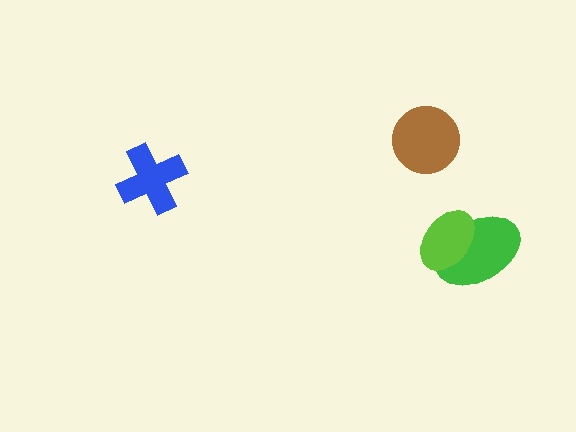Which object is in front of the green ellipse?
The lime ellipse is in front of the green ellipse.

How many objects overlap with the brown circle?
0 objects overlap with the brown circle.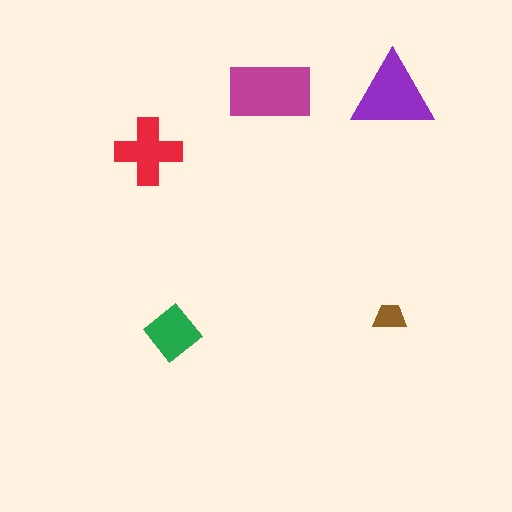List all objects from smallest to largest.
The brown trapezoid, the green diamond, the red cross, the purple triangle, the magenta rectangle.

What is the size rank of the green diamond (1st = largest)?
4th.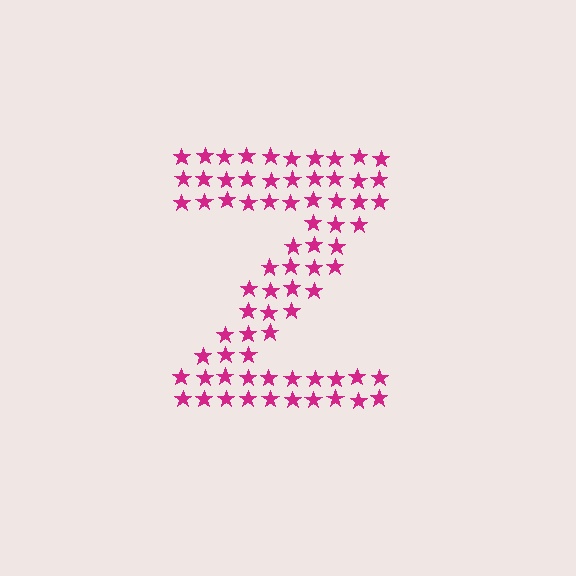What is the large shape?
The large shape is the letter Z.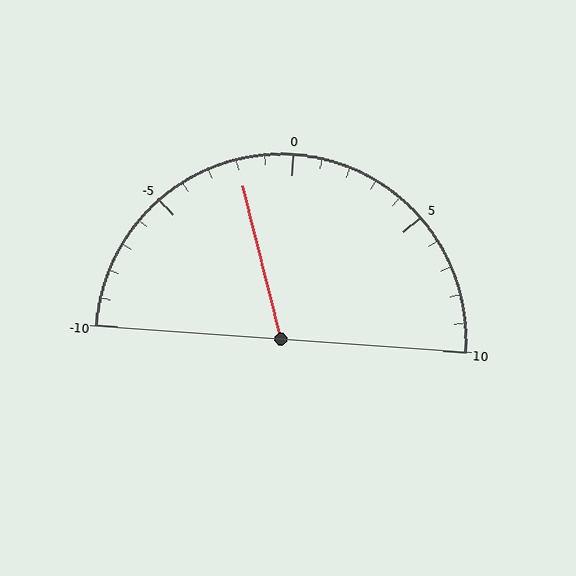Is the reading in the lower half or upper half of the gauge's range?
The reading is in the lower half of the range (-10 to 10).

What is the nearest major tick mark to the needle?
The nearest major tick mark is 0.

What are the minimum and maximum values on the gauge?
The gauge ranges from -10 to 10.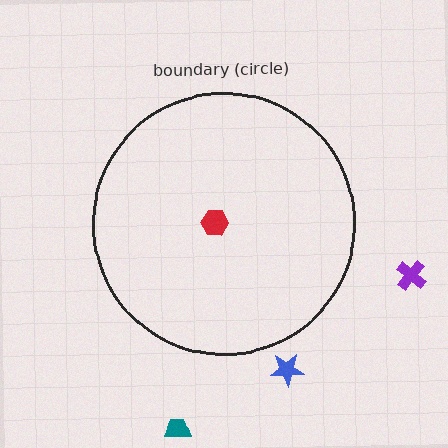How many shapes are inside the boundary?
1 inside, 3 outside.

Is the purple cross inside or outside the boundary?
Outside.